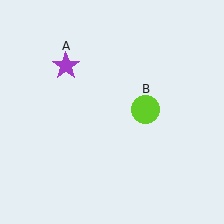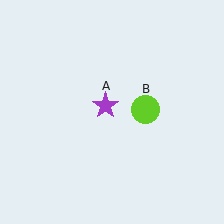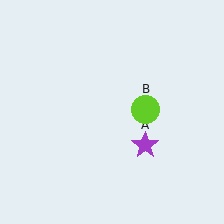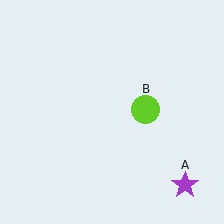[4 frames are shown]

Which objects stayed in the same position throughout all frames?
Lime circle (object B) remained stationary.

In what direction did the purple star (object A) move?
The purple star (object A) moved down and to the right.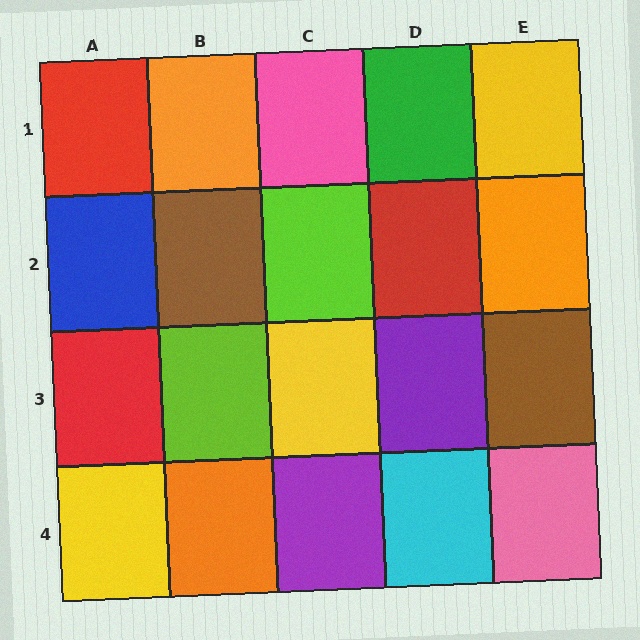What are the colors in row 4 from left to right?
Yellow, orange, purple, cyan, pink.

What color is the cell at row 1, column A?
Red.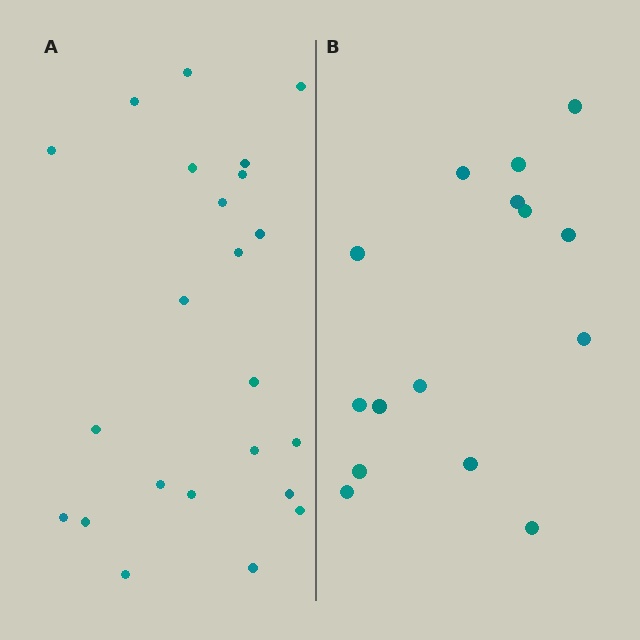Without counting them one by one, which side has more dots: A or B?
Region A (the left region) has more dots.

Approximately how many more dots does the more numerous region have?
Region A has roughly 8 or so more dots than region B.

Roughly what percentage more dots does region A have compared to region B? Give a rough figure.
About 55% more.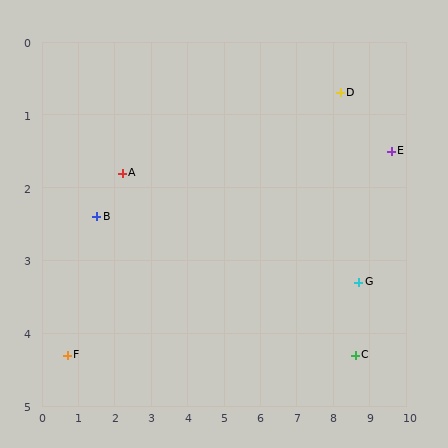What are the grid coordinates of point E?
Point E is at approximately (9.6, 1.5).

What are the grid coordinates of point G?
Point G is at approximately (8.7, 3.3).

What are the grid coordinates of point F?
Point F is at approximately (0.7, 4.3).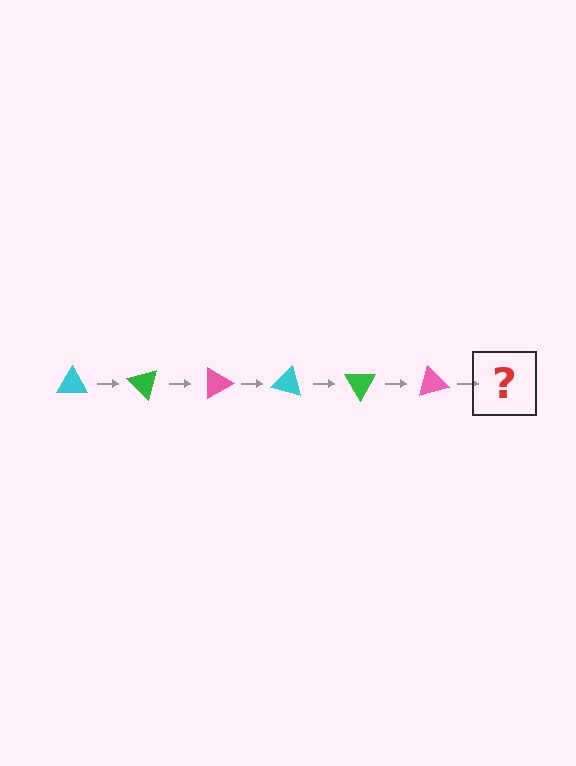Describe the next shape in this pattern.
It should be a cyan triangle, rotated 270 degrees from the start.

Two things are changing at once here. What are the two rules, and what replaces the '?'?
The two rules are that it rotates 45 degrees each step and the color cycles through cyan, green, and pink. The '?' should be a cyan triangle, rotated 270 degrees from the start.